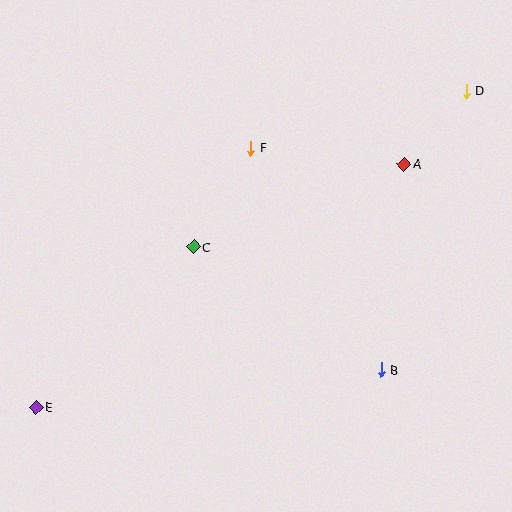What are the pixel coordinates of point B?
Point B is at (381, 370).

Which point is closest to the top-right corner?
Point D is closest to the top-right corner.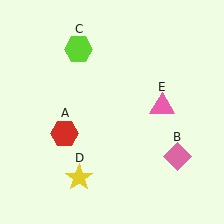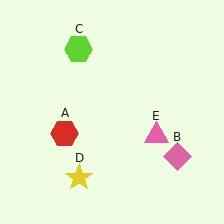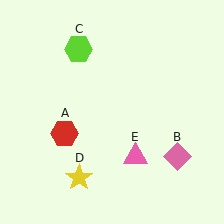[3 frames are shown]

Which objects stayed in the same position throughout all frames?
Red hexagon (object A) and pink diamond (object B) and lime hexagon (object C) and yellow star (object D) remained stationary.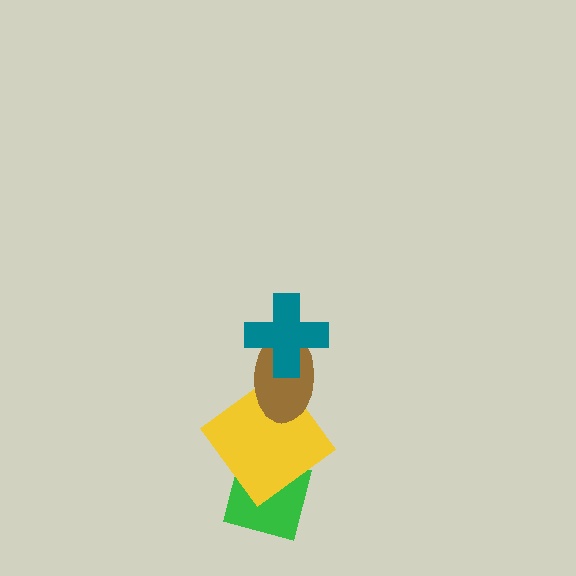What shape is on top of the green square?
The yellow diamond is on top of the green square.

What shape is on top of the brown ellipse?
The teal cross is on top of the brown ellipse.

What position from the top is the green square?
The green square is 4th from the top.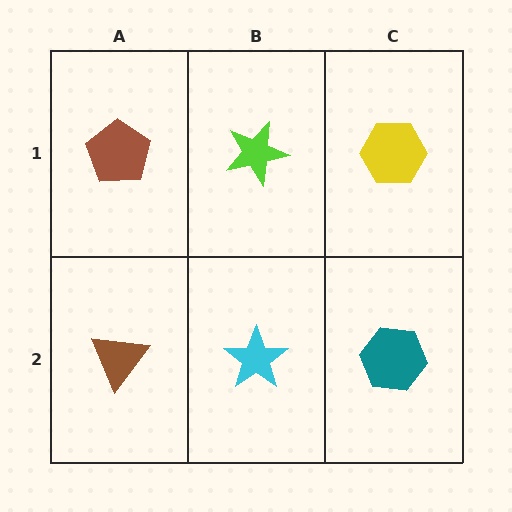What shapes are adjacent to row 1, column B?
A cyan star (row 2, column B), a brown pentagon (row 1, column A), a yellow hexagon (row 1, column C).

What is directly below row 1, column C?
A teal hexagon.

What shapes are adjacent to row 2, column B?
A lime star (row 1, column B), a brown triangle (row 2, column A), a teal hexagon (row 2, column C).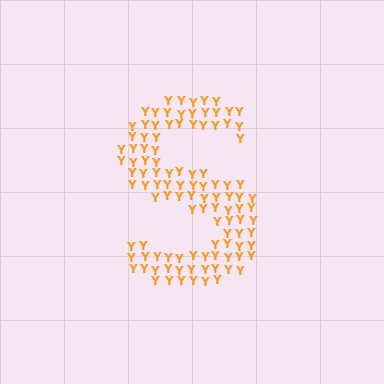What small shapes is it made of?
It is made of small letter Y's.